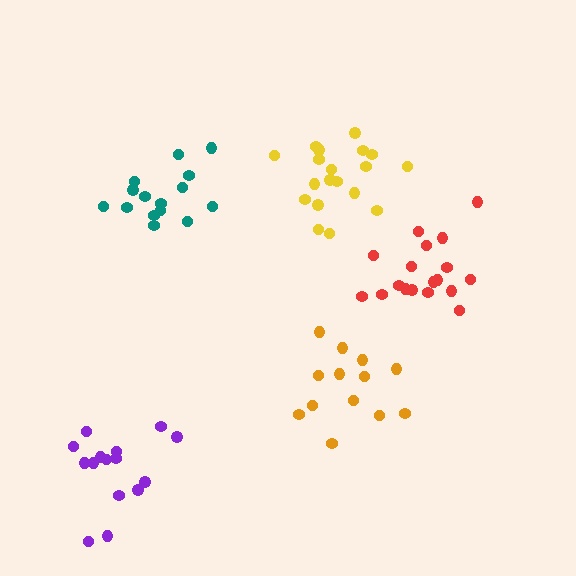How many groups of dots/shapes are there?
There are 5 groups.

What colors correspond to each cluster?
The clusters are colored: orange, red, teal, yellow, purple.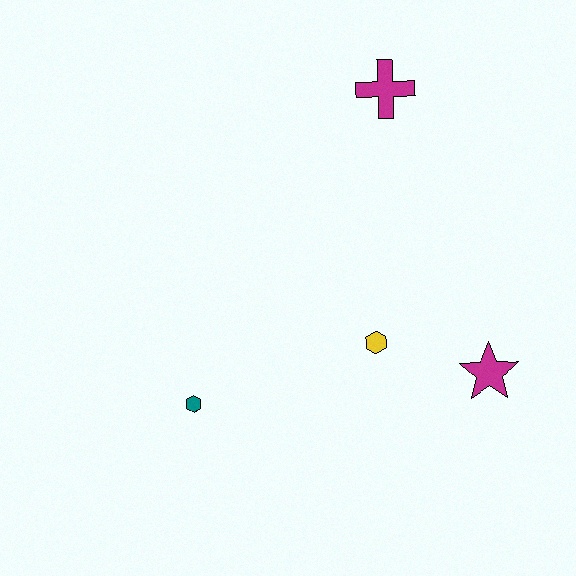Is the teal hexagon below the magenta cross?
Yes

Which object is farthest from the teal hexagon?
The magenta cross is farthest from the teal hexagon.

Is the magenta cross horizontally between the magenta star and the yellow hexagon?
Yes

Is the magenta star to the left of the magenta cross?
No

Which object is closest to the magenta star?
The yellow hexagon is closest to the magenta star.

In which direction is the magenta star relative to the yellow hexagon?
The magenta star is to the right of the yellow hexagon.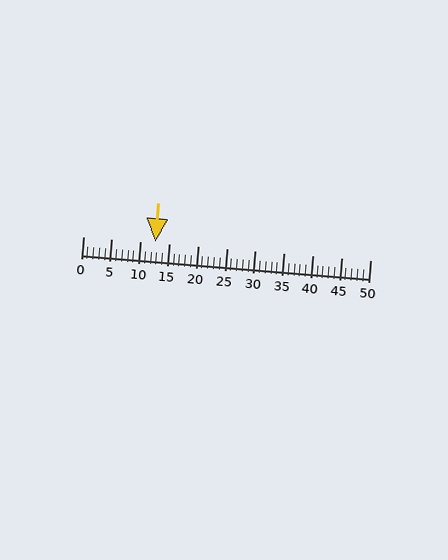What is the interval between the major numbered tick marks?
The major tick marks are spaced 5 units apart.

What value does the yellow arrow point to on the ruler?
The yellow arrow points to approximately 12.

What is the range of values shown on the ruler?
The ruler shows values from 0 to 50.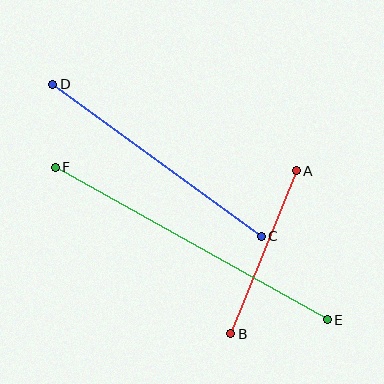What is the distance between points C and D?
The distance is approximately 258 pixels.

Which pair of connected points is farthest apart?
Points E and F are farthest apart.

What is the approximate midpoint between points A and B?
The midpoint is at approximately (264, 252) pixels.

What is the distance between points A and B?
The distance is approximately 176 pixels.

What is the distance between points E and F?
The distance is approximately 311 pixels.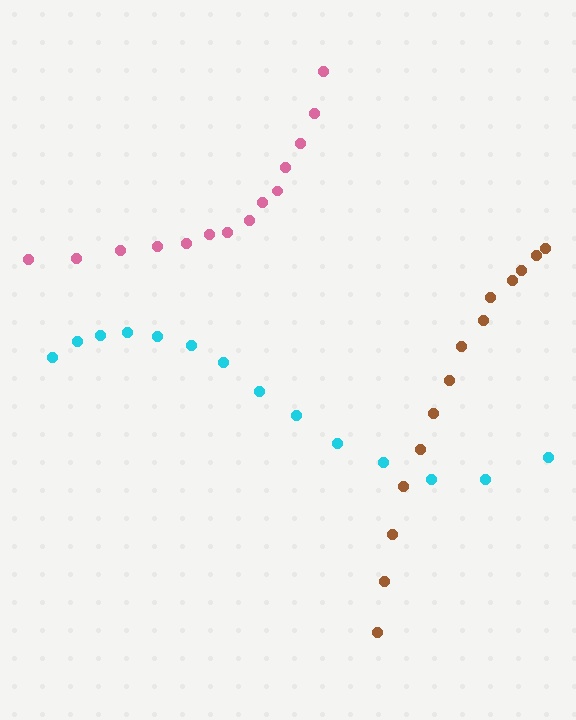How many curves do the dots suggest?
There are 3 distinct paths.